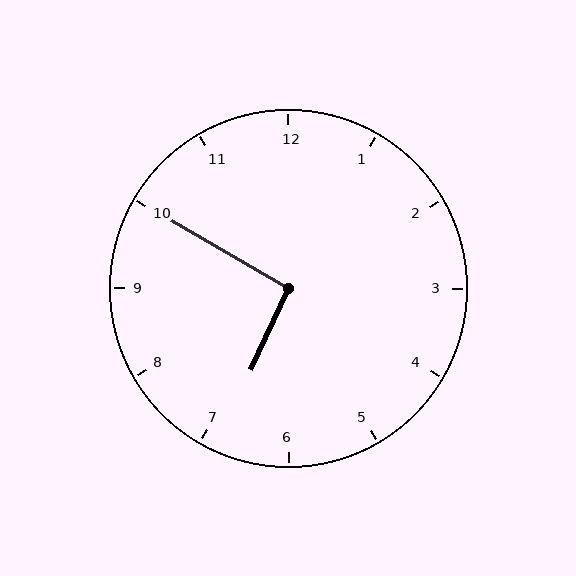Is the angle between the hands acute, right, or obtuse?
It is right.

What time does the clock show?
6:50.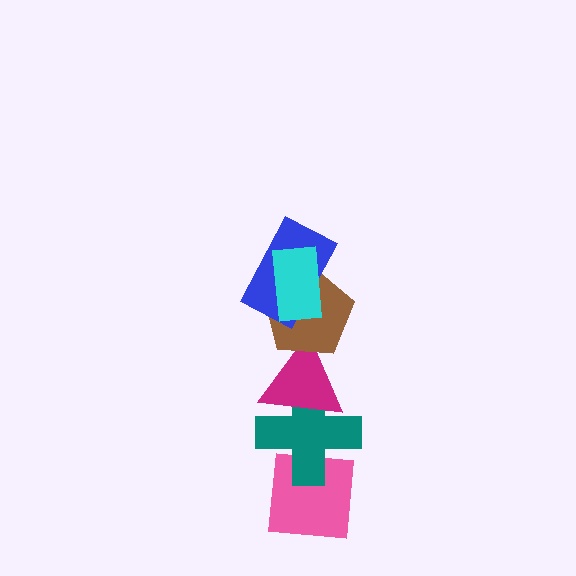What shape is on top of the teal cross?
The magenta triangle is on top of the teal cross.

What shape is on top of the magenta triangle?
The brown pentagon is on top of the magenta triangle.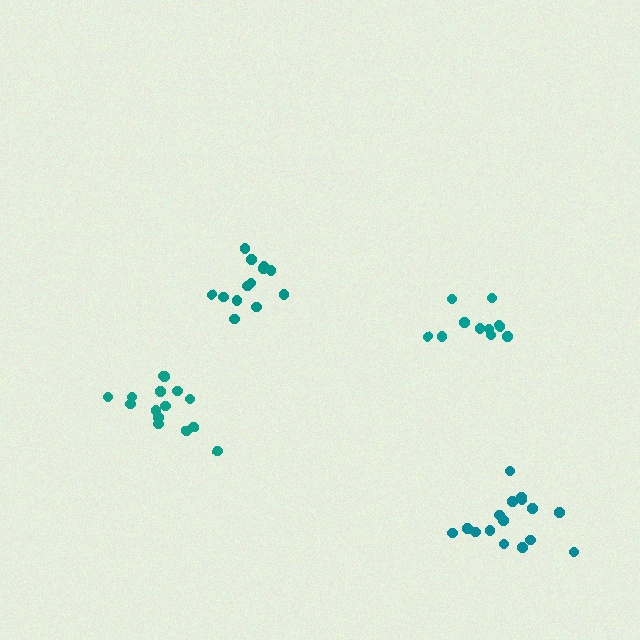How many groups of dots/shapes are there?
There are 4 groups.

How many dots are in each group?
Group 1: 15 dots, Group 2: 13 dots, Group 3: 16 dots, Group 4: 11 dots (55 total).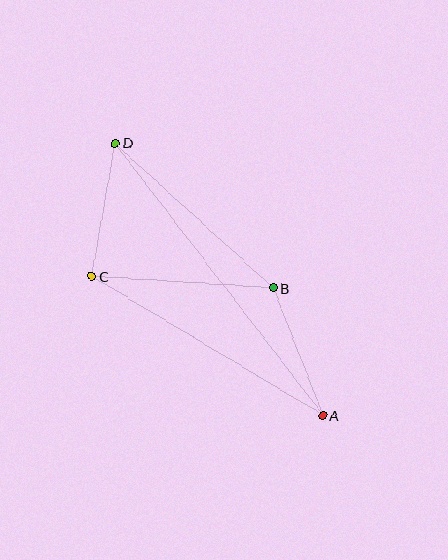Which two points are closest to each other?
Points C and D are closest to each other.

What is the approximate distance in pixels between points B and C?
The distance between B and C is approximately 182 pixels.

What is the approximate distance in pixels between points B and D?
The distance between B and D is approximately 214 pixels.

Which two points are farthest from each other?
Points A and D are farthest from each other.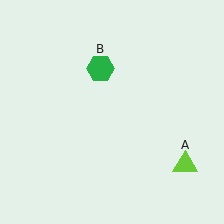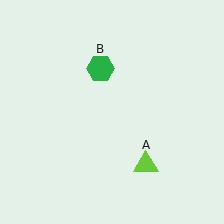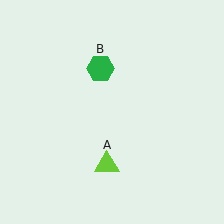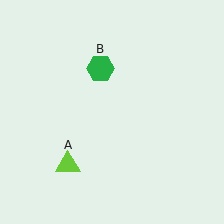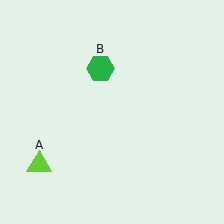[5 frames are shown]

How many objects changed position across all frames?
1 object changed position: lime triangle (object A).